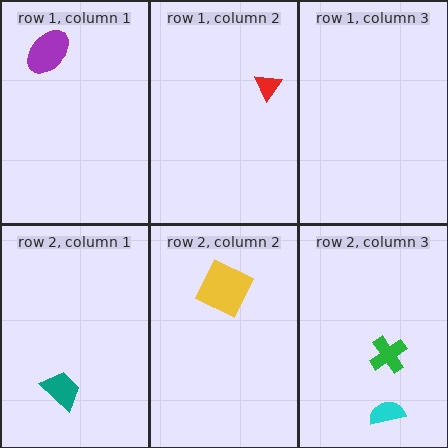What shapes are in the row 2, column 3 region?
The cyan semicircle, the green cross.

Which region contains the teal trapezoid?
The row 2, column 1 region.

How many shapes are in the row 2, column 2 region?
1.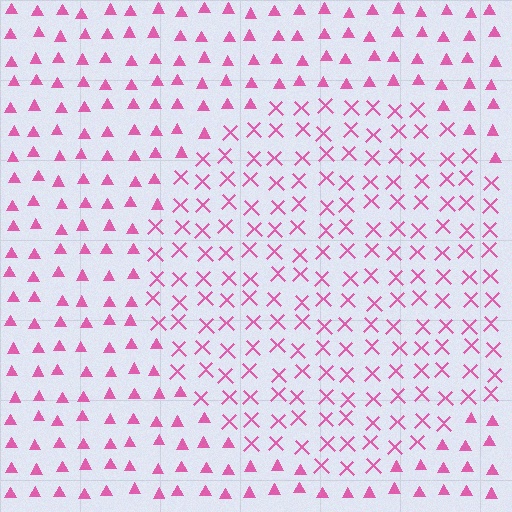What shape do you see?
I see a circle.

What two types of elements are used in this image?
The image uses X marks inside the circle region and triangles outside it.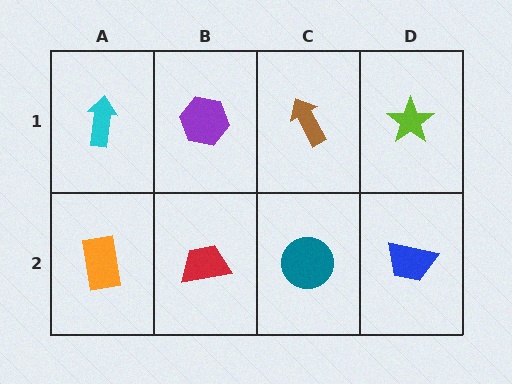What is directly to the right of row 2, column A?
A red trapezoid.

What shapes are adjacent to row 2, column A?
A cyan arrow (row 1, column A), a red trapezoid (row 2, column B).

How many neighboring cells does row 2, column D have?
2.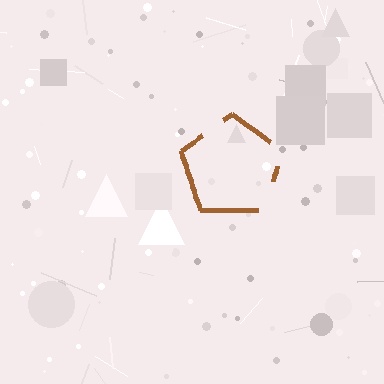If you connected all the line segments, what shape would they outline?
They would outline a pentagon.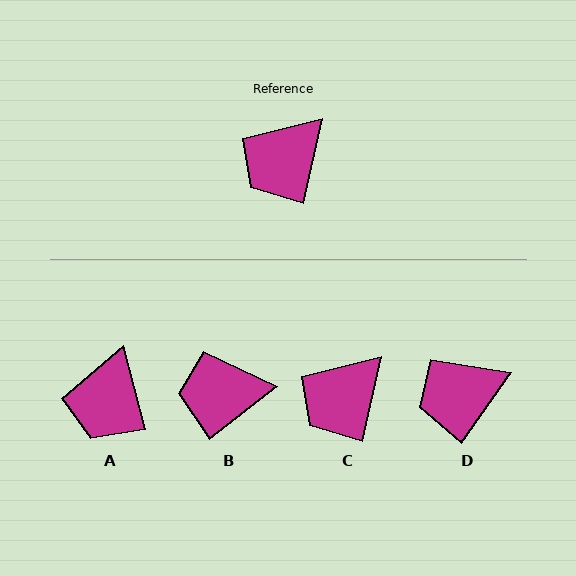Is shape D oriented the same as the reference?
No, it is off by about 23 degrees.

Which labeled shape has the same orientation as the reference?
C.